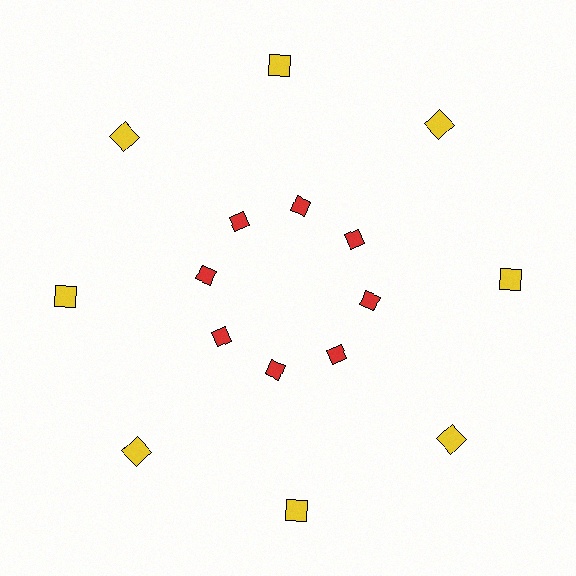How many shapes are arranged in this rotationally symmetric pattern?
There are 16 shapes, arranged in 8 groups of 2.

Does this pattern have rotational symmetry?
Yes, this pattern has 8-fold rotational symmetry. It looks the same after rotating 45 degrees around the center.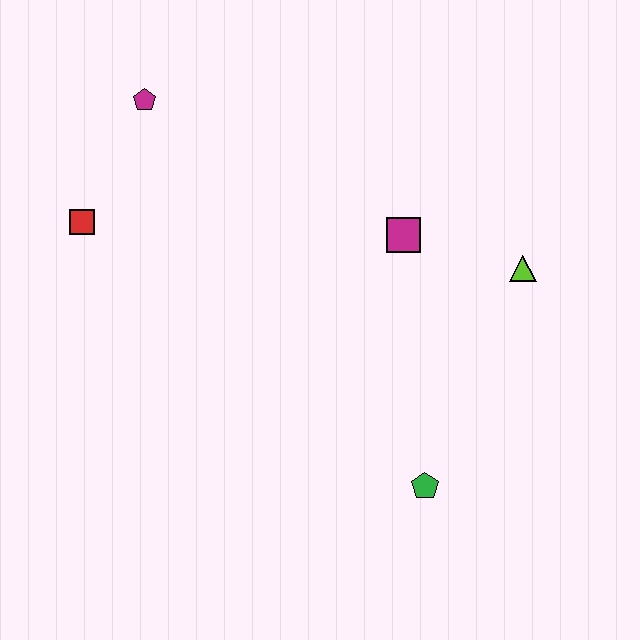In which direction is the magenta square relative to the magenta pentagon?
The magenta square is to the right of the magenta pentagon.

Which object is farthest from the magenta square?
The red square is farthest from the magenta square.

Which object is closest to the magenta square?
The lime triangle is closest to the magenta square.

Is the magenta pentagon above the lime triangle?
Yes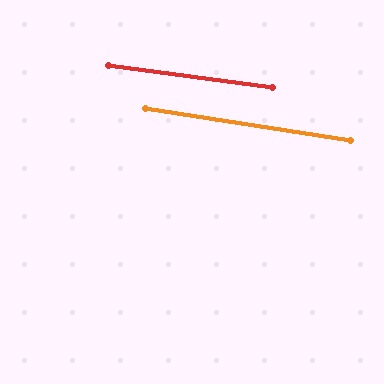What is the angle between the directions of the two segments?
Approximately 1 degree.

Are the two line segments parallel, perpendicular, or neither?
Parallel — their directions differ by only 1.0°.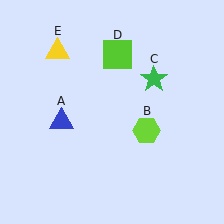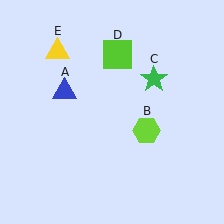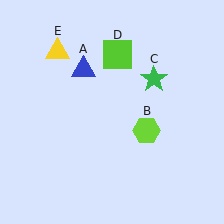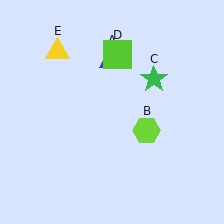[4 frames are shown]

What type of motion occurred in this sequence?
The blue triangle (object A) rotated clockwise around the center of the scene.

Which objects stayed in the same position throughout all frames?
Lime hexagon (object B) and green star (object C) and lime square (object D) and yellow triangle (object E) remained stationary.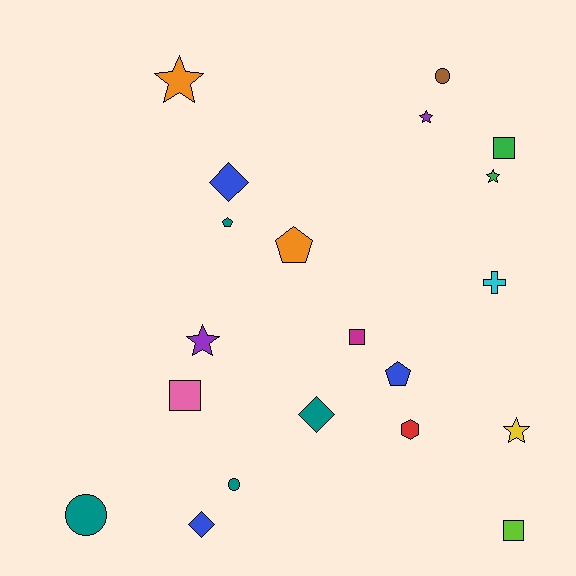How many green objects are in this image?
There are 2 green objects.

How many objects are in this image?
There are 20 objects.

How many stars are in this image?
There are 5 stars.